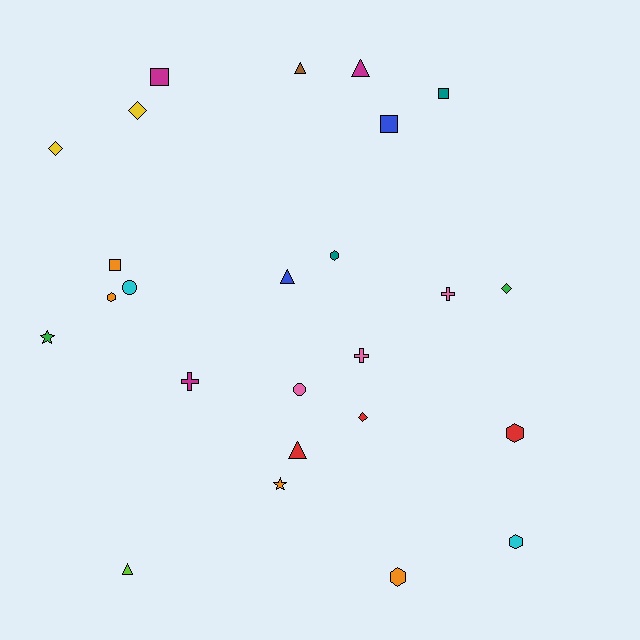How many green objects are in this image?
There are 2 green objects.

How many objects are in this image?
There are 25 objects.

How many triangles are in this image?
There are 5 triangles.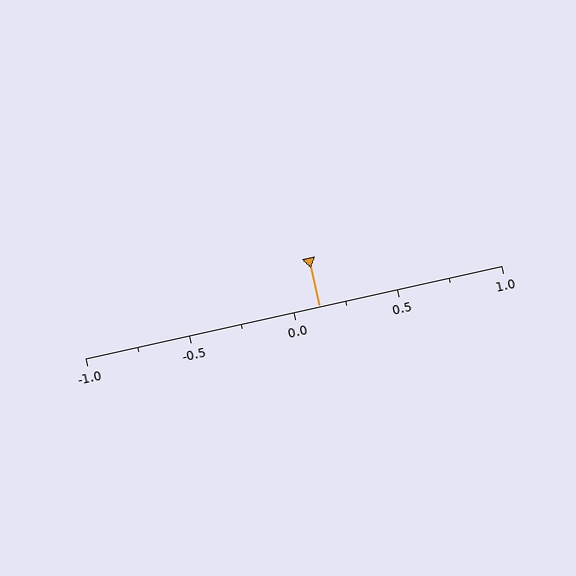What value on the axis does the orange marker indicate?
The marker indicates approximately 0.12.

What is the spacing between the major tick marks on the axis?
The major ticks are spaced 0.5 apart.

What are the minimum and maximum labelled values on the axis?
The axis runs from -1.0 to 1.0.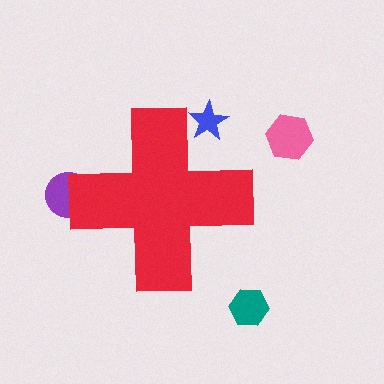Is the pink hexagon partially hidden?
No, the pink hexagon is fully visible.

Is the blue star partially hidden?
Yes, the blue star is partially hidden behind the red cross.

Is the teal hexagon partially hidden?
No, the teal hexagon is fully visible.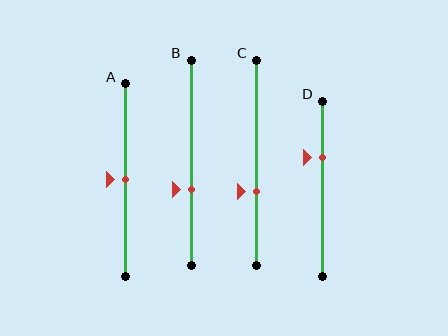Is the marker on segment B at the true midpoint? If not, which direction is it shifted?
No, the marker on segment B is shifted downward by about 13% of the segment length.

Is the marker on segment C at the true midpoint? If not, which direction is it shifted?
No, the marker on segment C is shifted downward by about 14% of the segment length.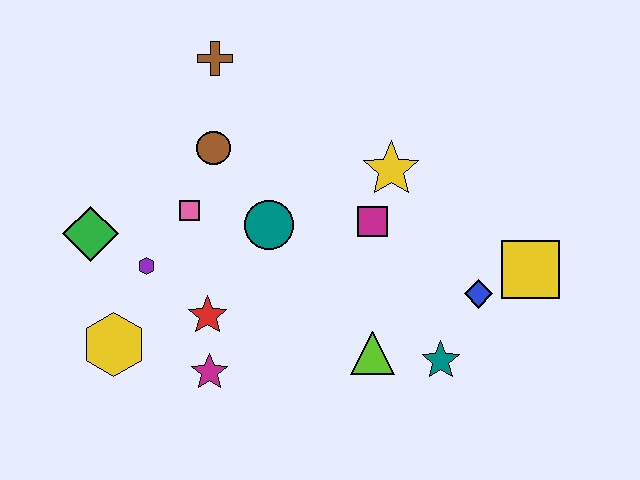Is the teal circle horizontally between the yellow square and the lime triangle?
No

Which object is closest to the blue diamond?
The yellow square is closest to the blue diamond.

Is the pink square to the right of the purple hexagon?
Yes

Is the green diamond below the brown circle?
Yes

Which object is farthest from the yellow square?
The green diamond is farthest from the yellow square.